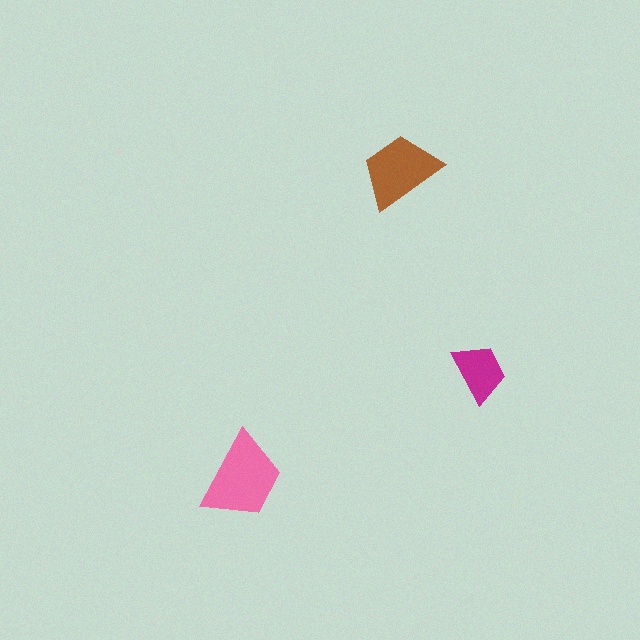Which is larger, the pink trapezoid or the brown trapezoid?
The pink one.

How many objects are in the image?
There are 3 objects in the image.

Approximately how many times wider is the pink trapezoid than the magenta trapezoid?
About 1.5 times wider.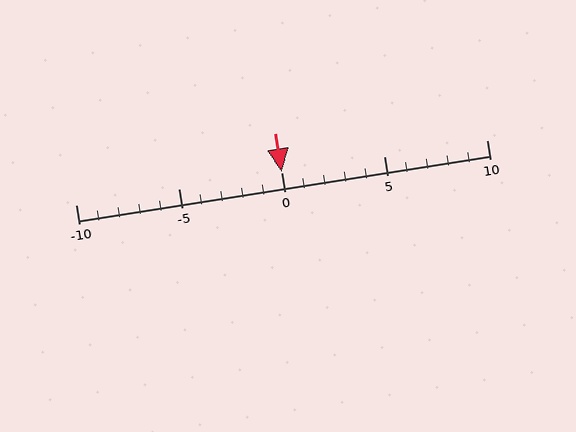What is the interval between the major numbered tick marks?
The major tick marks are spaced 5 units apart.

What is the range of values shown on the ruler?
The ruler shows values from -10 to 10.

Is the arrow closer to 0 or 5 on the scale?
The arrow is closer to 0.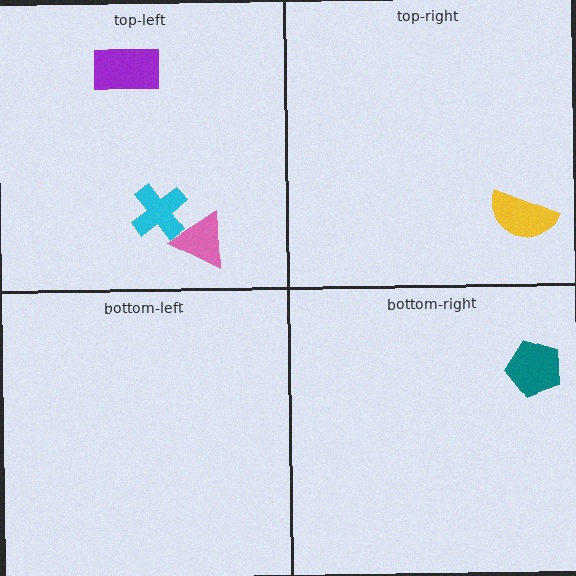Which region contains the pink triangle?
The top-left region.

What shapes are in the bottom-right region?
The teal pentagon.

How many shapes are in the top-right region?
1.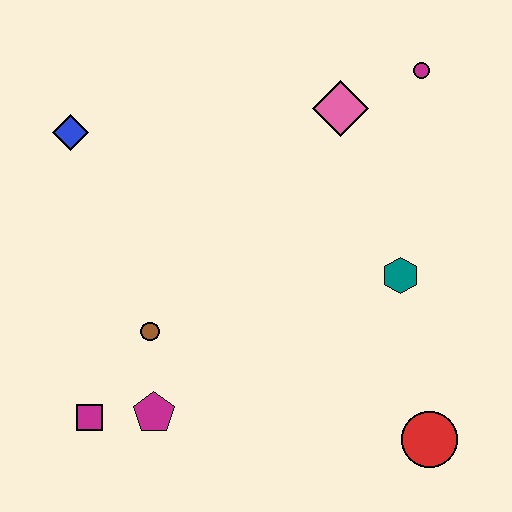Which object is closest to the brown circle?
The magenta pentagon is closest to the brown circle.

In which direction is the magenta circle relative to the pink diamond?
The magenta circle is to the right of the pink diamond.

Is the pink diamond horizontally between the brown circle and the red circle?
Yes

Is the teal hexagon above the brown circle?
Yes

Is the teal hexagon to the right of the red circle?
No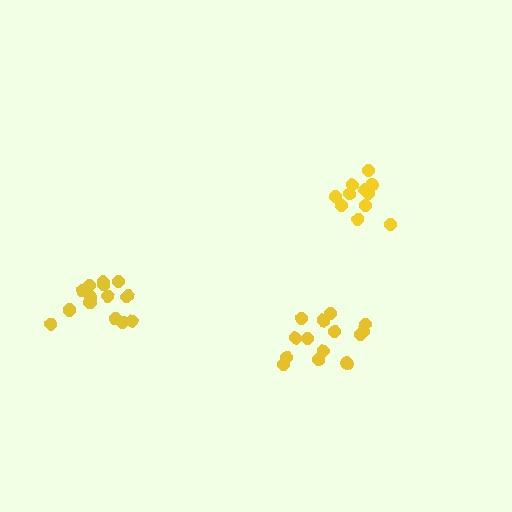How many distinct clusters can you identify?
There are 3 distinct clusters.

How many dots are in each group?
Group 1: 15 dots, Group 2: 11 dots, Group 3: 14 dots (40 total).